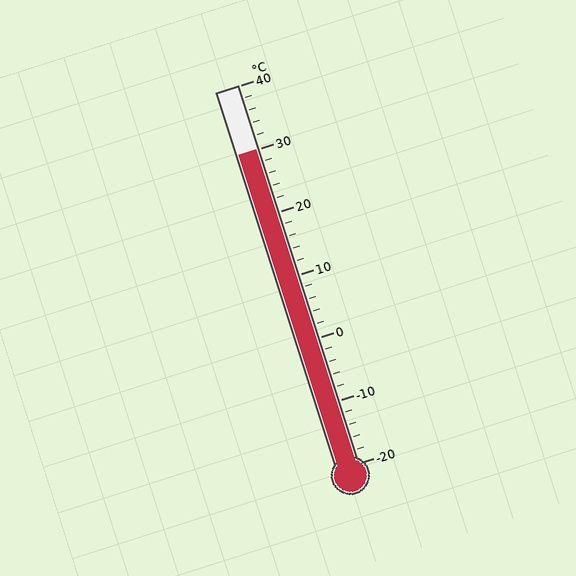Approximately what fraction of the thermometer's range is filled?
The thermometer is filled to approximately 85% of its range.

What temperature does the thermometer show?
The thermometer shows approximately 30°C.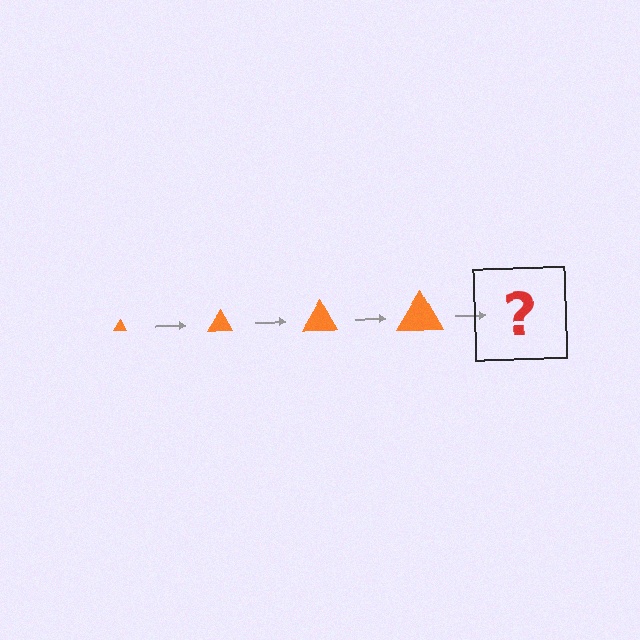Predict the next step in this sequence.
The next step is an orange triangle, larger than the previous one.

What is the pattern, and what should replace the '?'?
The pattern is that the triangle gets progressively larger each step. The '?' should be an orange triangle, larger than the previous one.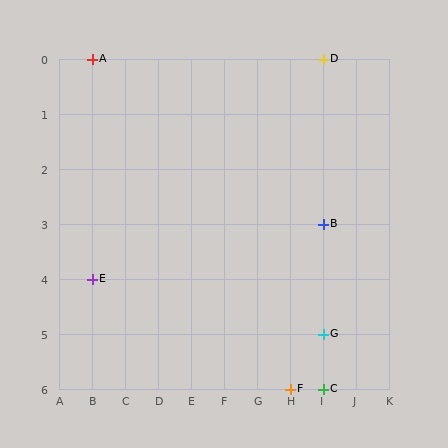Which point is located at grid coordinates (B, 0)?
Point A is at (B, 0).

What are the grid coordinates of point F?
Point F is at grid coordinates (H, 6).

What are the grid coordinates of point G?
Point G is at grid coordinates (I, 5).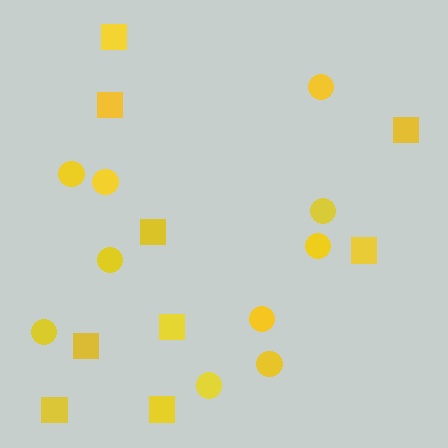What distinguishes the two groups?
There are 2 groups: one group of circles (10) and one group of squares (9).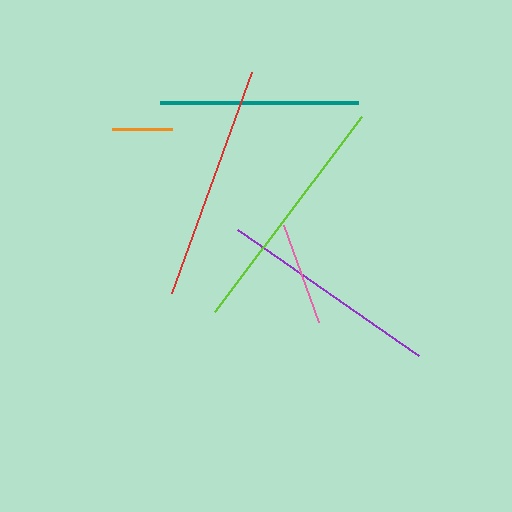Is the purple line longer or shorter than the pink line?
The purple line is longer than the pink line.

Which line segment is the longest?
The lime line is the longest at approximately 244 pixels.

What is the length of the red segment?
The red segment is approximately 235 pixels long.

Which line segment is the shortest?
The orange line is the shortest at approximately 61 pixels.